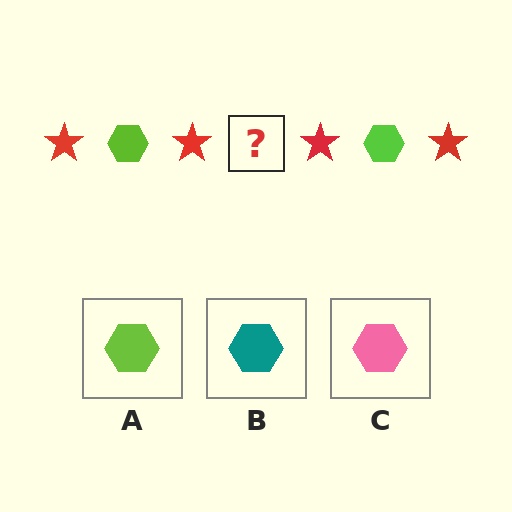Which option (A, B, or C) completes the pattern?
A.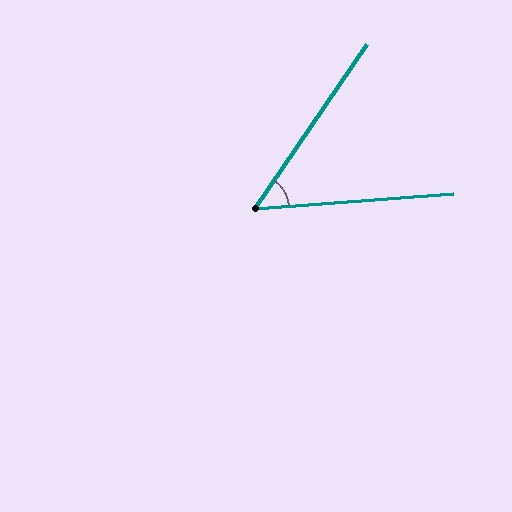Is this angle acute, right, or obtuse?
It is acute.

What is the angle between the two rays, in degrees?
Approximately 51 degrees.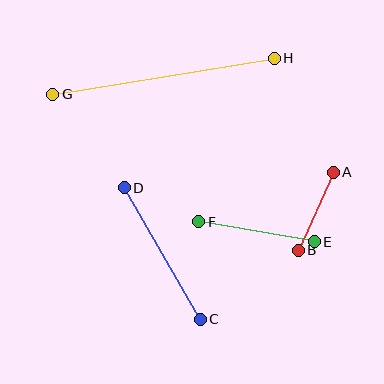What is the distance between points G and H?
The distance is approximately 224 pixels.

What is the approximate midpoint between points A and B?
The midpoint is at approximately (316, 211) pixels.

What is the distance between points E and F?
The distance is approximately 118 pixels.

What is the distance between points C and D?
The distance is approximately 152 pixels.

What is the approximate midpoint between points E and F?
The midpoint is at approximately (256, 232) pixels.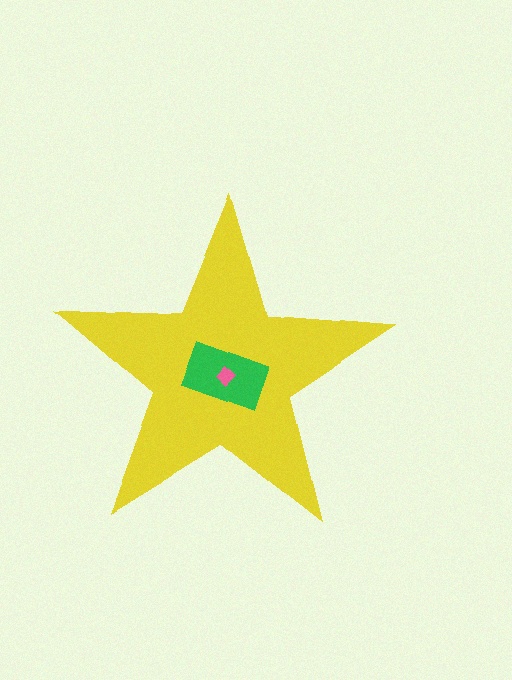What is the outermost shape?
The yellow star.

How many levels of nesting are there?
3.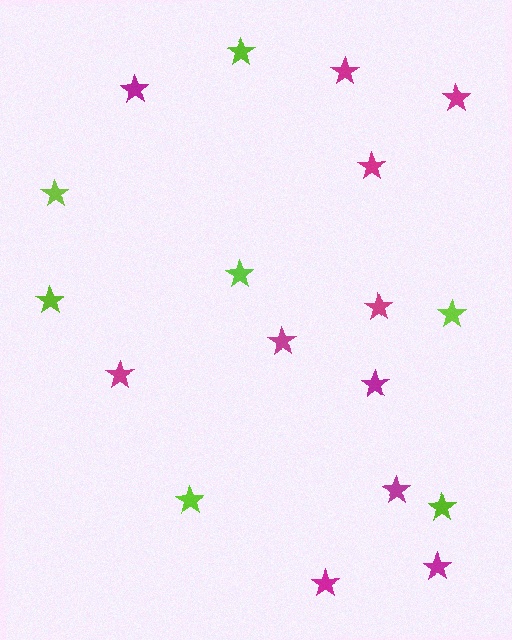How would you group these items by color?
There are 2 groups: one group of lime stars (7) and one group of magenta stars (11).